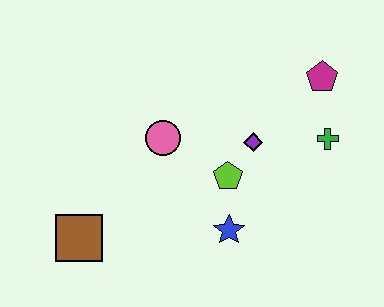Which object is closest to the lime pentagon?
The purple diamond is closest to the lime pentagon.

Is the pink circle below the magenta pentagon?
Yes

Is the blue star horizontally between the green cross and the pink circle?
Yes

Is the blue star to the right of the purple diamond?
No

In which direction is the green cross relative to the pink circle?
The green cross is to the right of the pink circle.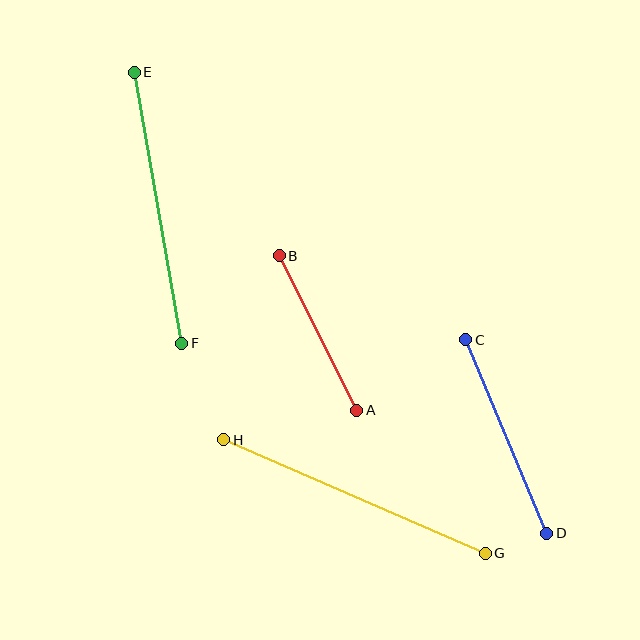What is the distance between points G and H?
The distance is approximately 285 pixels.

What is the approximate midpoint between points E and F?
The midpoint is at approximately (158, 208) pixels.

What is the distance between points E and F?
The distance is approximately 275 pixels.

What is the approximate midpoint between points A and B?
The midpoint is at approximately (318, 333) pixels.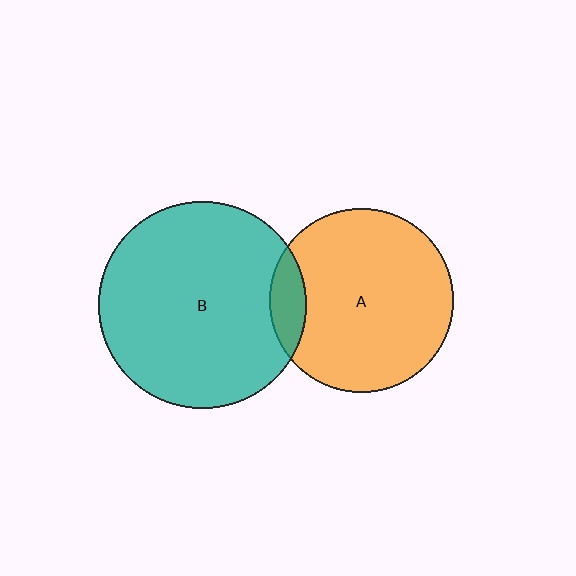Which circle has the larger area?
Circle B (teal).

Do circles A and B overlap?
Yes.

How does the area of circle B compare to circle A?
Approximately 1.3 times.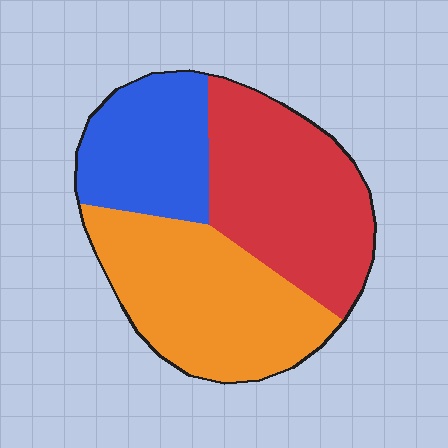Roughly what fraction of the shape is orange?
Orange takes up about three eighths (3/8) of the shape.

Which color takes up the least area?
Blue, at roughly 25%.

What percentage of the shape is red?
Red covers 38% of the shape.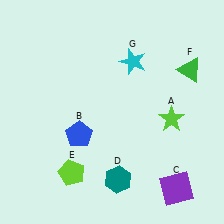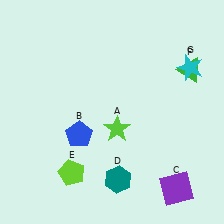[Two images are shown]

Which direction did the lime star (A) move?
The lime star (A) moved left.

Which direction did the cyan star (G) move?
The cyan star (G) moved right.